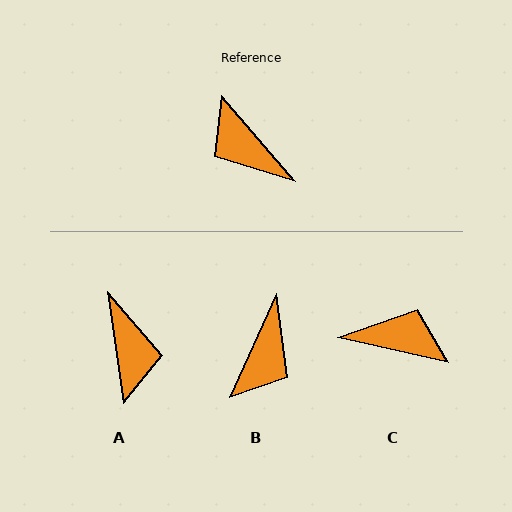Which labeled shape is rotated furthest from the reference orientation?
A, about 148 degrees away.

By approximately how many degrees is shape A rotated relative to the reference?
Approximately 148 degrees counter-clockwise.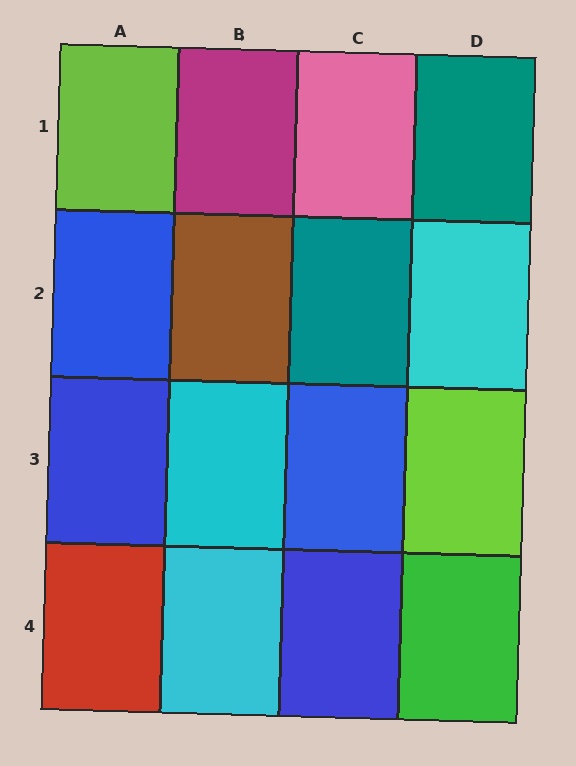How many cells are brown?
1 cell is brown.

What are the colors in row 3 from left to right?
Blue, cyan, blue, lime.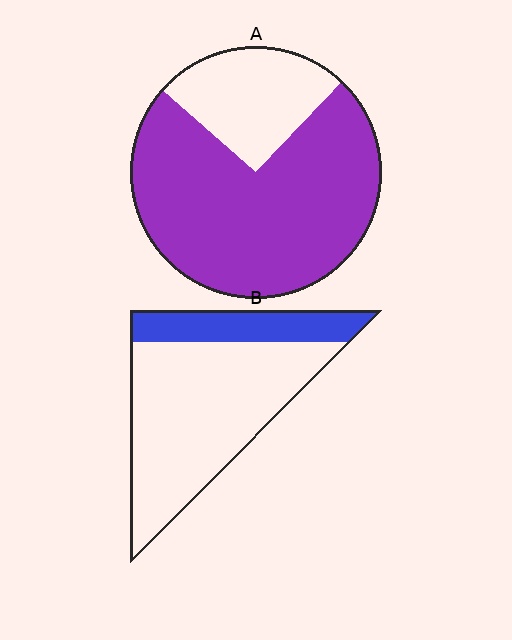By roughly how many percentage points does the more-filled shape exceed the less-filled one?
By roughly 50 percentage points (A over B).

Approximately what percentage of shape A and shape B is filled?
A is approximately 75% and B is approximately 25%.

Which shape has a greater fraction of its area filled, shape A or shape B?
Shape A.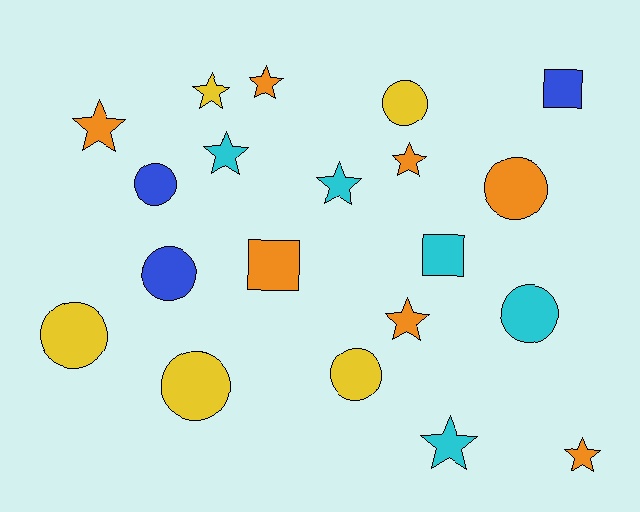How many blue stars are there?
There are no blue stars.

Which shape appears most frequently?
Star, with 9 objects.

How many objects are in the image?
There are 20 objects.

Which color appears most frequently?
Orange, with 7 objects.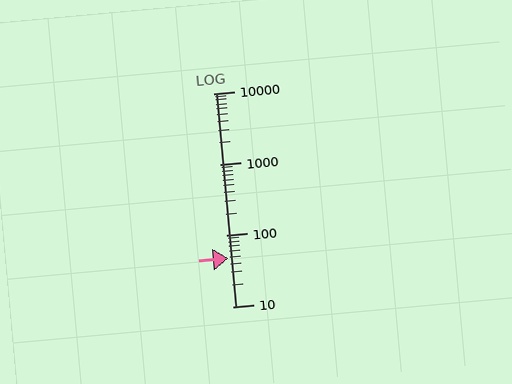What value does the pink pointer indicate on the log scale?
The pointer indicates approximately 48.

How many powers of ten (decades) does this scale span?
The scale spans 3 decades, from 10 to 10000.